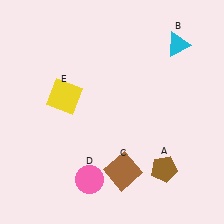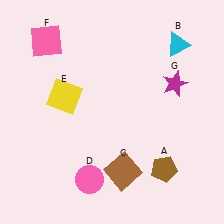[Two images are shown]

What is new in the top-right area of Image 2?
A magenta star (G) was added in the top-right area of Image 2.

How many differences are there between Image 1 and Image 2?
There are 2 differences between the two images.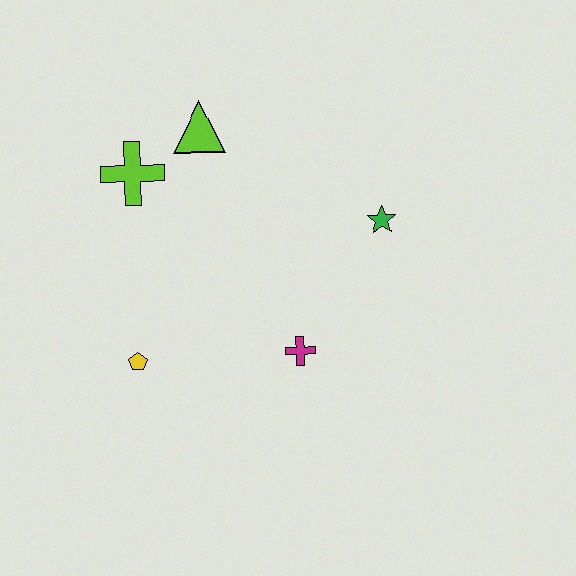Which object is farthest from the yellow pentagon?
The green star is farthest from the yellow pentagon.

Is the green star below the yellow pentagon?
No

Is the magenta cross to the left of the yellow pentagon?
No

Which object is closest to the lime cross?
The lime triangle is closest to the lime cross.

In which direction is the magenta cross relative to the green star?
The magenta cross is below the green star.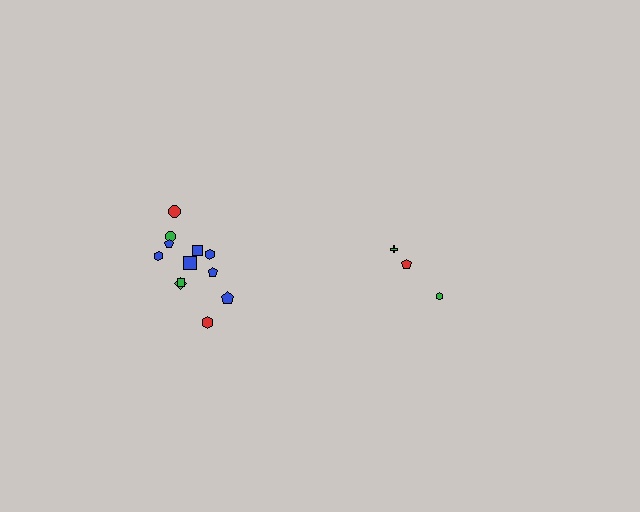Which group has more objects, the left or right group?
The left group.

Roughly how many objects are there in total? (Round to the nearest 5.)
Roughly 15 objects in total.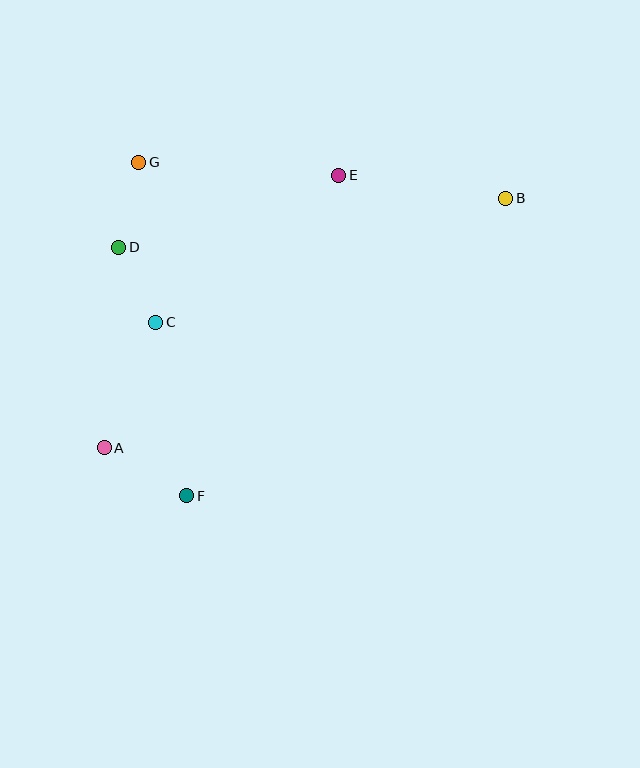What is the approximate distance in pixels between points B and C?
The distance between B and C is approximately 371 pixels.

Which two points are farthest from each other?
Points A and B are farthest from each other.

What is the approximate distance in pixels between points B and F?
The distance between B and F is approximately 436 pixels.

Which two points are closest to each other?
Points C and D are closest to each other.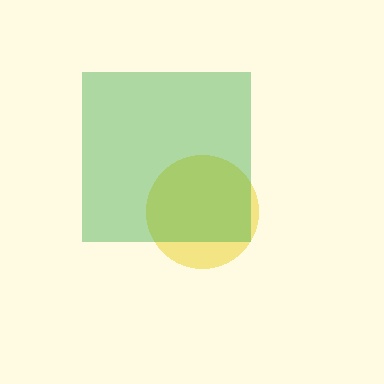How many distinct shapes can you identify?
There are 2 distinct shapes: a yellow circle, a green square.